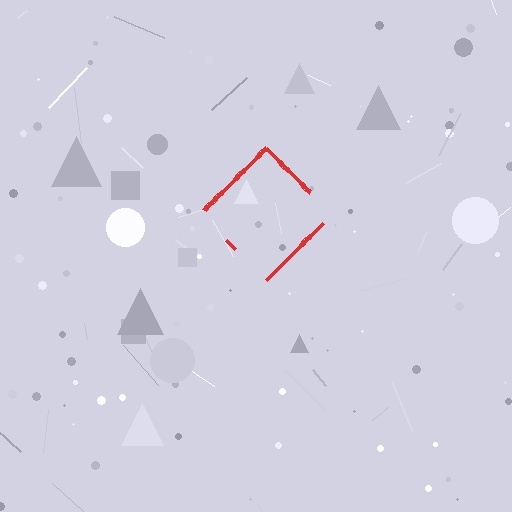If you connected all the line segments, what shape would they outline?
They would outline a diamond.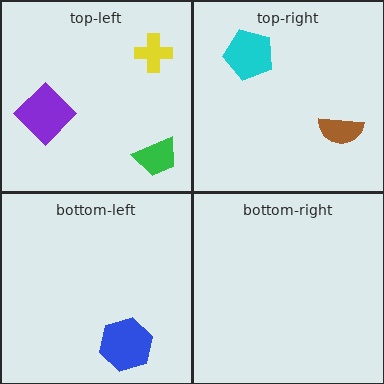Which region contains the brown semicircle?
The top-right region.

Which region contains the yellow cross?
The top-left region.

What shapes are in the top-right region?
The brown semicircle, the cyan pentagon.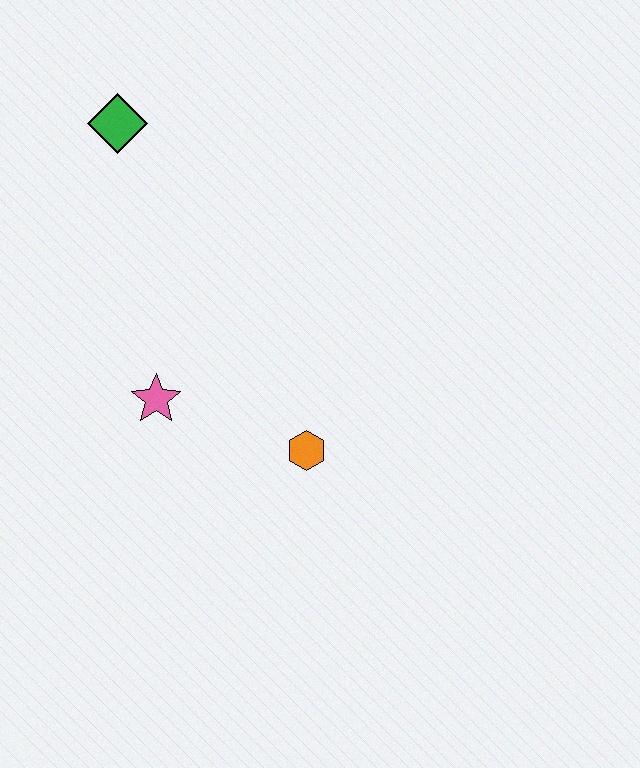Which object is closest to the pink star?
The orange hexagon is closest to the pink star.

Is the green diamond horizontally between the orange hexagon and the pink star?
No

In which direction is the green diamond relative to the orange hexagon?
The green diamond is above the orange hexagon.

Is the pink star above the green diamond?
No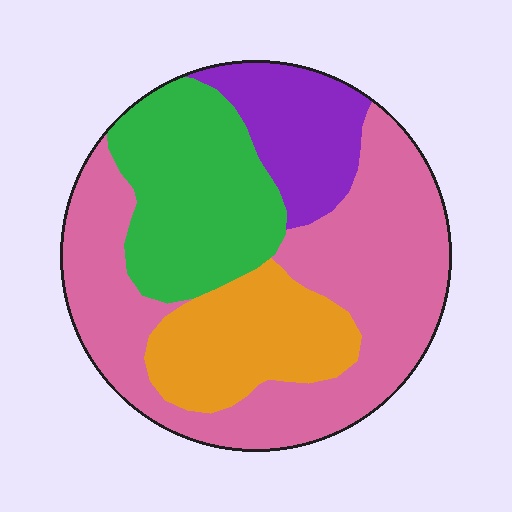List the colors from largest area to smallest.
From largest to smallest: pink, green, orange, purple.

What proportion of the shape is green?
Green takes up between a sixth and a third of the shape.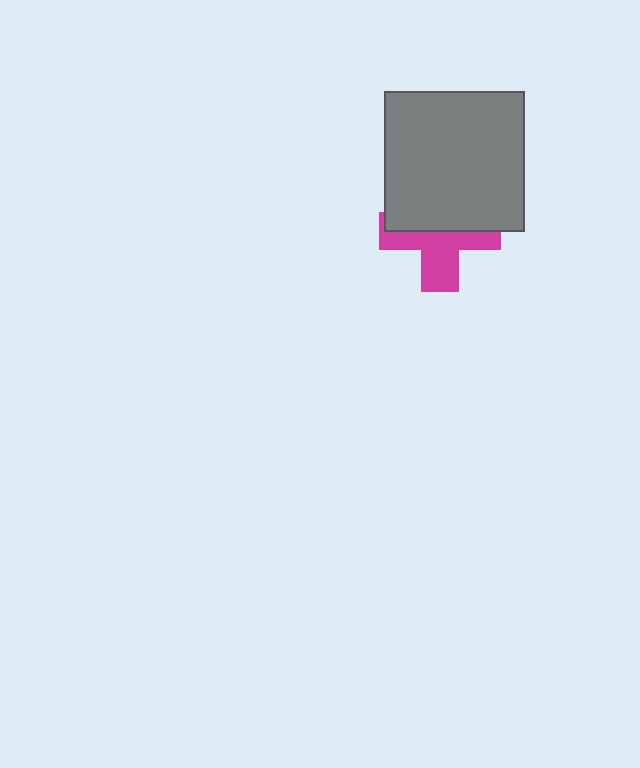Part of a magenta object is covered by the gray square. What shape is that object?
It is a cross.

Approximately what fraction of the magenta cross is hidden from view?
Roughly 51% of the magenta cross is hidden behind the gray square.